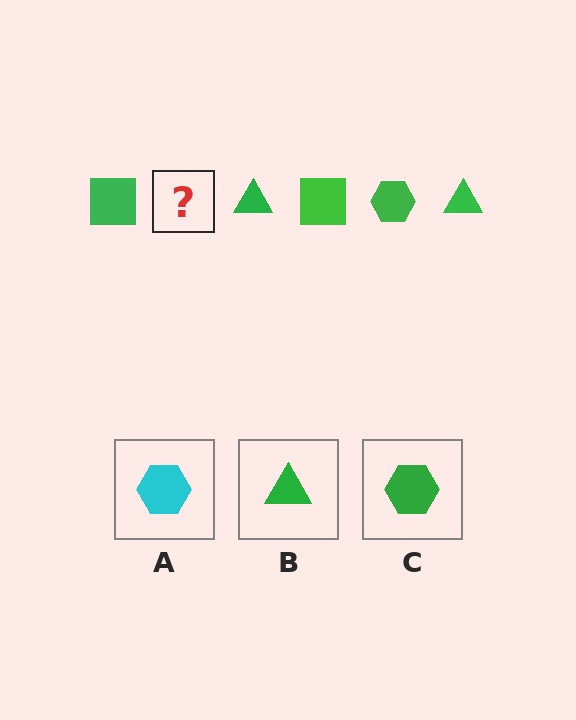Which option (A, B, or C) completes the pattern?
C.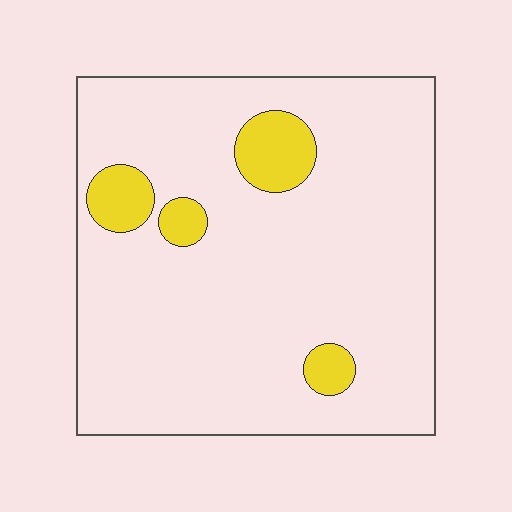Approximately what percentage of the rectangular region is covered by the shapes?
Approximately 10%.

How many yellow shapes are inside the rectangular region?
4.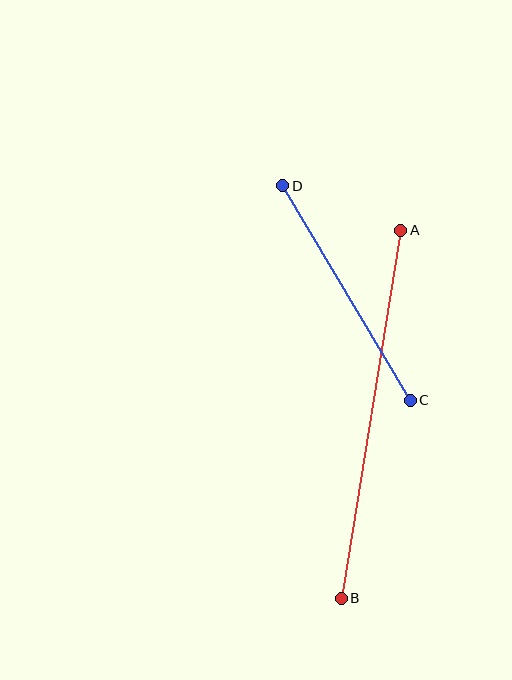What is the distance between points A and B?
The distance is approximately 373 pixels.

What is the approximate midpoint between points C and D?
The midpoint is at approximately (346, 293) pixels.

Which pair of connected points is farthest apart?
Points A and B are farthest apart.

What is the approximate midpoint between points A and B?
The midpoint is at approximately (371, 414) pixels.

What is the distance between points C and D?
The distance is approximately 250 pixels.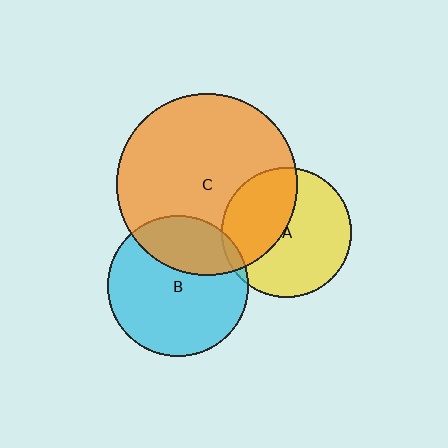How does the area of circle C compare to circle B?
Approximately 1.6 times.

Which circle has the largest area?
Circle C (orange).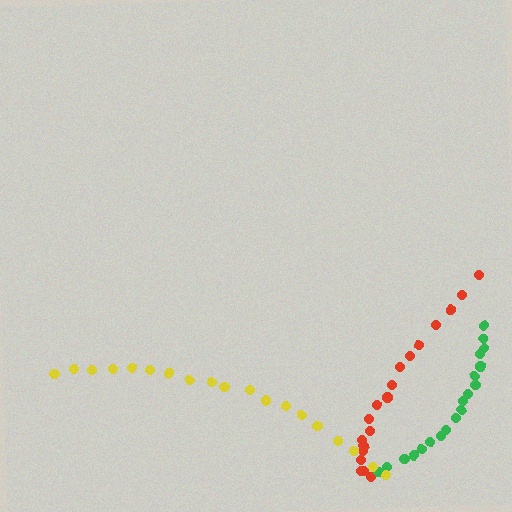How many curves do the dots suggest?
There are 3 distinct paths.